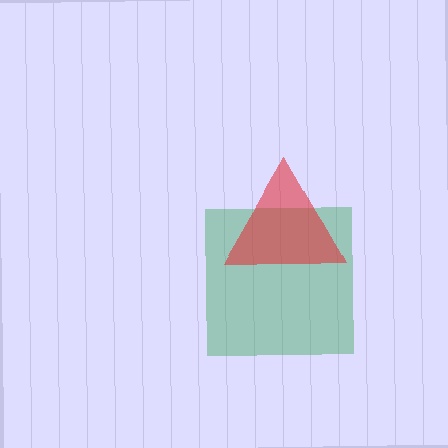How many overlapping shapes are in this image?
There are 2 overlapping shapes in the image.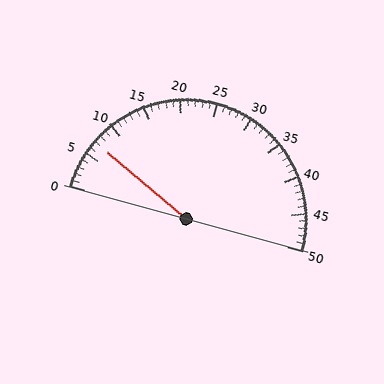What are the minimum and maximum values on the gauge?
The gauge ranges from 0 to 50.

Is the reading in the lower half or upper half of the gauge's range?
The reading is in the lower half of the range (0 to 50).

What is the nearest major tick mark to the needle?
The nearest major tick mark is 5.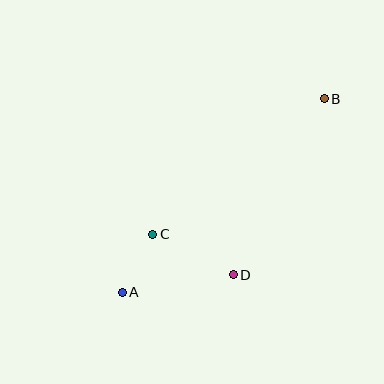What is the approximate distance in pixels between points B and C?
The distance between B and C is approximately 219 pixels.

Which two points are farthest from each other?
Points A and B are farthest from each other.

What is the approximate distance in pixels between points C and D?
The distance between C and D is approximately 90 pixels.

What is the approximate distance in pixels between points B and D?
The distance between B and D is approximately 198 pixels.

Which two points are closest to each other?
Points A and C are closest to each other.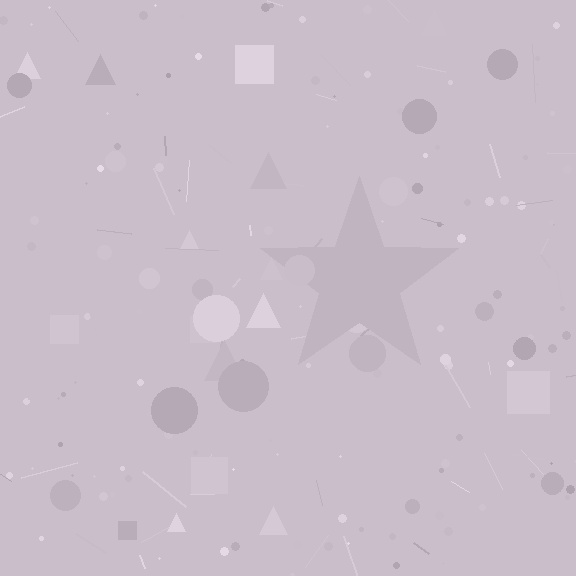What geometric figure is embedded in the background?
A star is embedded in the background.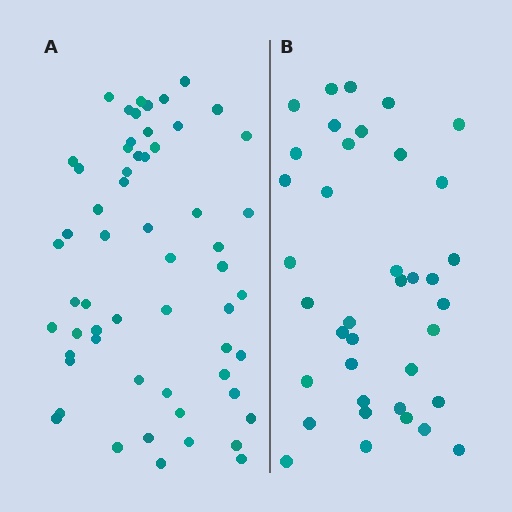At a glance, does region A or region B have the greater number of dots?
Region A (the left region) has more dots.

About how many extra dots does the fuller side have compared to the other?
Region A has approximately 20 more dots than region B.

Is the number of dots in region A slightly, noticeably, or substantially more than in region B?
Region A has substantially more. The ratio is roughly 1.5 to 1.